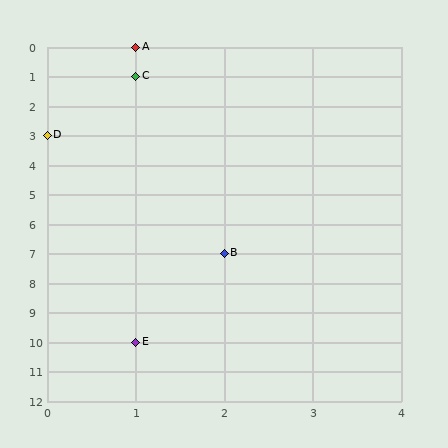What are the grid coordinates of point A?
Point A is at grid coordinates (1, 0).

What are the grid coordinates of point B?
Point B is at grid coordinates (2, 7).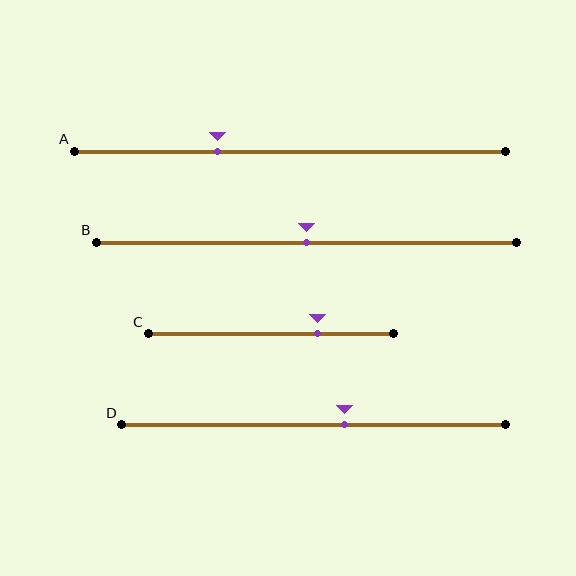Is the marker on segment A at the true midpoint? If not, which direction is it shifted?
No, the marker on segment A is shifted to the left by about 17% of the segment length.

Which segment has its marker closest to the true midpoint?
Segment B has its marker closest to the true midpoint.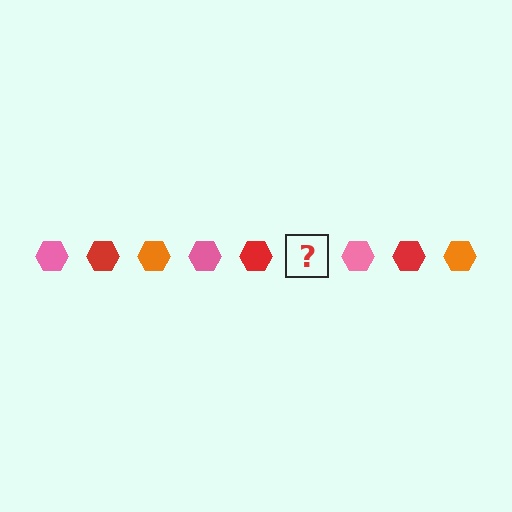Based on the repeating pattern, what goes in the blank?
The blank should be an orange hexagon.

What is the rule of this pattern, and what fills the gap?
The rule is that the pattern cycles through pink, red, orange hexagons. The gap should be filled with an orange hexagon.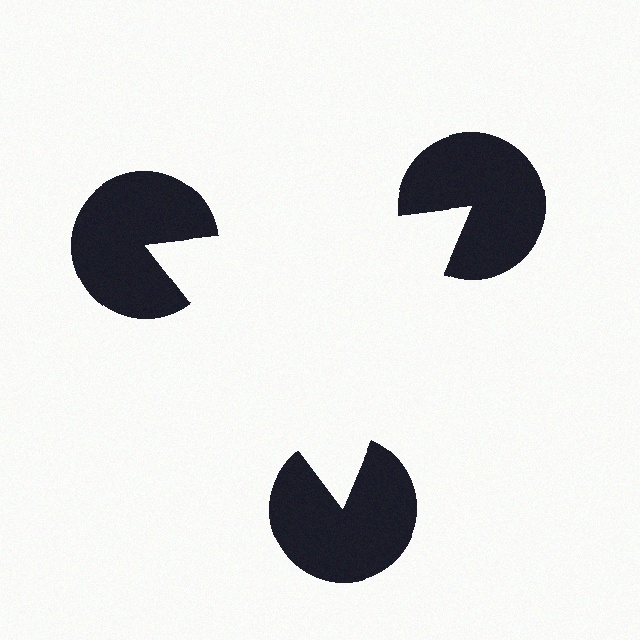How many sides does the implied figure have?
3 sides.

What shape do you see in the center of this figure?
An illusory triangle — its edges are inferred from the aligned wedge cuts in the pac-man discs, not physically drawn.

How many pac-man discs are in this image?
There are 3 — one at each vertex of the illusory triangle.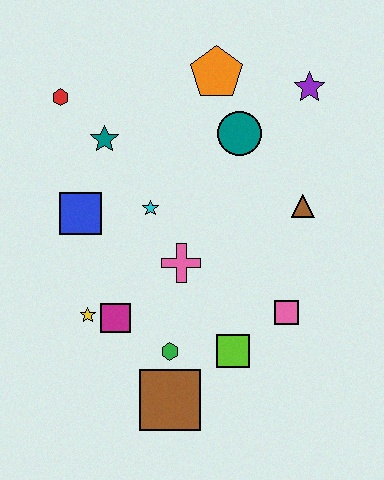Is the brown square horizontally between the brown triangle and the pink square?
No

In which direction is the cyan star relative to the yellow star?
The cyan star is above the yellow star.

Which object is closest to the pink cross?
The cyan star is closest to the pink cross.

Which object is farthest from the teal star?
The brown square is farthest from the teal star.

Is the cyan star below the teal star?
Yes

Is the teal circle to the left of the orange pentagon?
No